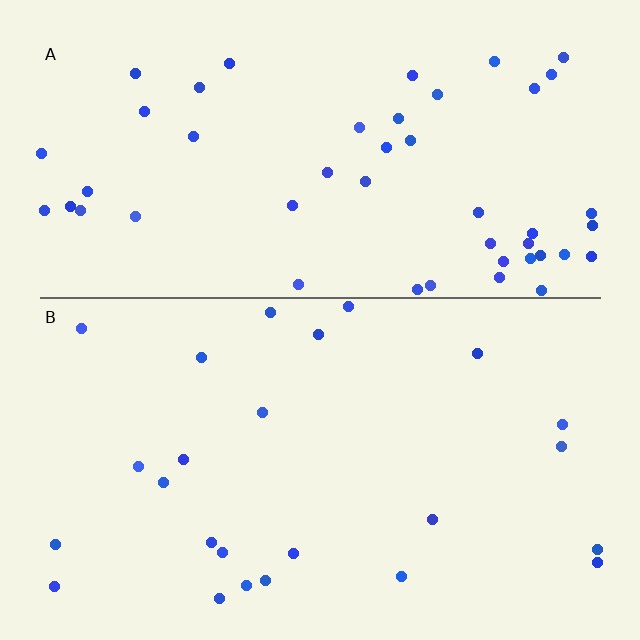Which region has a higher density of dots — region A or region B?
A (the top).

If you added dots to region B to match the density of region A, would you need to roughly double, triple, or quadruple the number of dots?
Approximately double.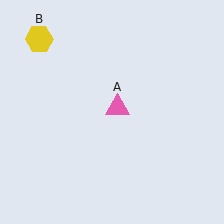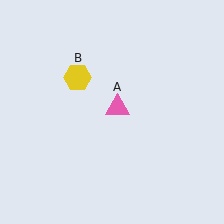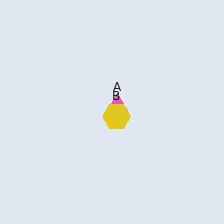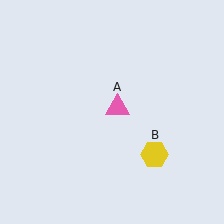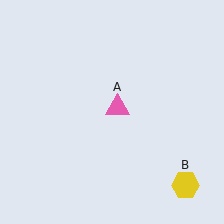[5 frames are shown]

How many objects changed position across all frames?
1 object changed position: yellow hexagon (object B).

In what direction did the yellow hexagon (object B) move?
The yellow hexagon (object B) moved down and to the right.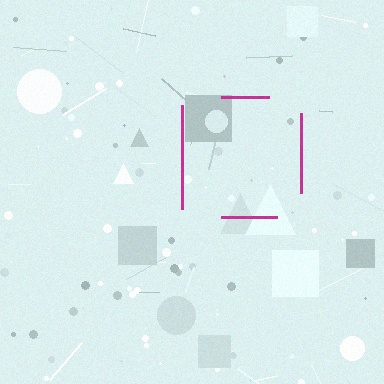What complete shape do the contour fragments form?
The contour fragments form a square.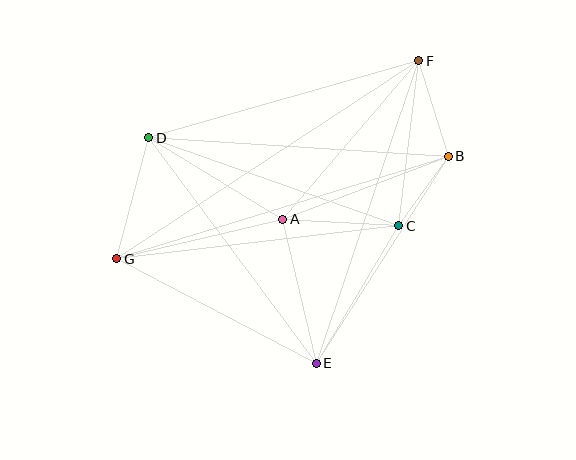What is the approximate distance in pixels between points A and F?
The distance between A and F is approximately 209 pixels.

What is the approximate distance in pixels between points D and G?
The distance between D and G is approximately 125 pixels.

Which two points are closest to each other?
Points B and C are closest to each other.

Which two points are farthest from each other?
Points F and G are farthest from each other.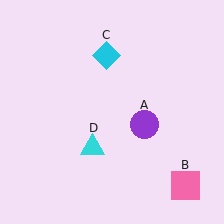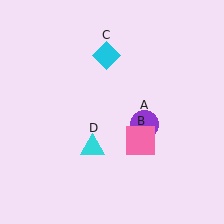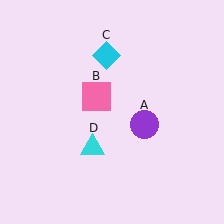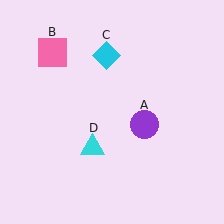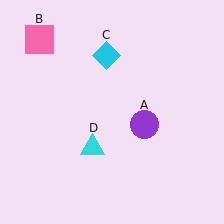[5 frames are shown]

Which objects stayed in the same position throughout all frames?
Purple circle (object A) and cyan diamond (object C) and cyan triangle (object D) remained stationary.